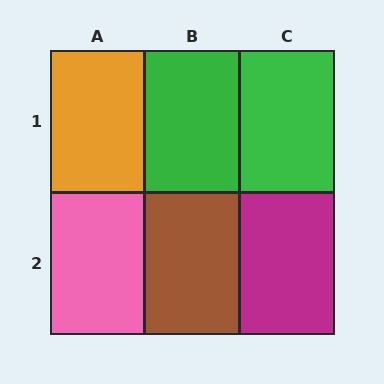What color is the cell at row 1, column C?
Green.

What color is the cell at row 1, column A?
Orange.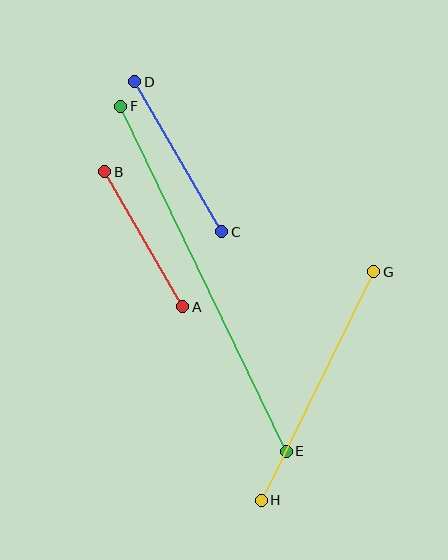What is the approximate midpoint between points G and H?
The midpoint is at approximately (318, 386) pixels.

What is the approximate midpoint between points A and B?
The midpoint is at approximately (144, 239) pixels.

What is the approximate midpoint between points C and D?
The midpoint is at approximately (178, 157) pixels.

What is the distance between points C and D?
The distance is approximately 173 pixels.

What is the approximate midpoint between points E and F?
The midpoint is at approximately (203, 279) pixels.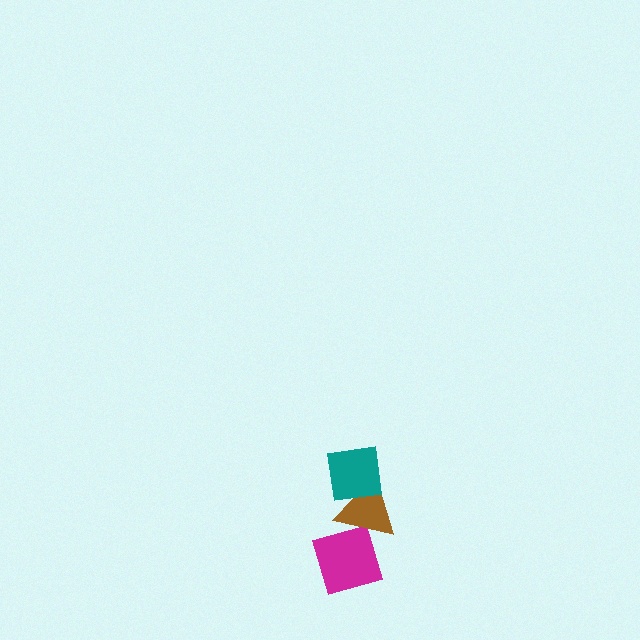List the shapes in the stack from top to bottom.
From top to bottom: the teal square, the brown triangle, the magenta diamond.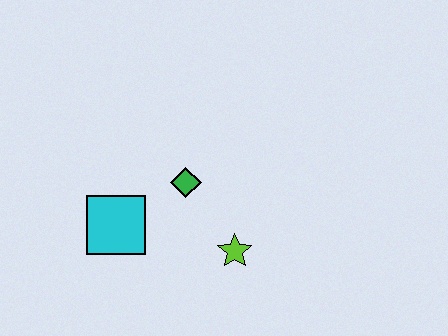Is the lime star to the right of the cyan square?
Yes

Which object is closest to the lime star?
The green diamond is closest to the lime star.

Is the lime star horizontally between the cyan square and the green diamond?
No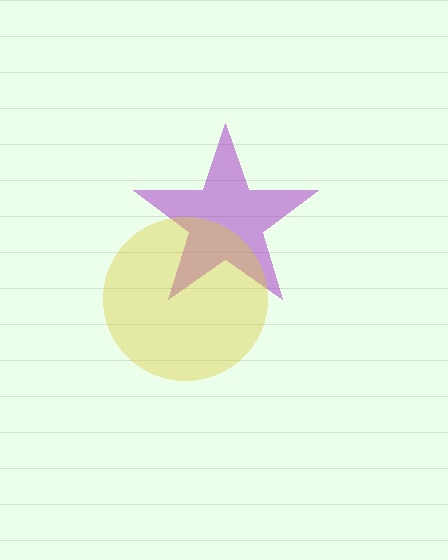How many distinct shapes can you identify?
There are 2 distinct shapes: a purple star, a yellow circle.